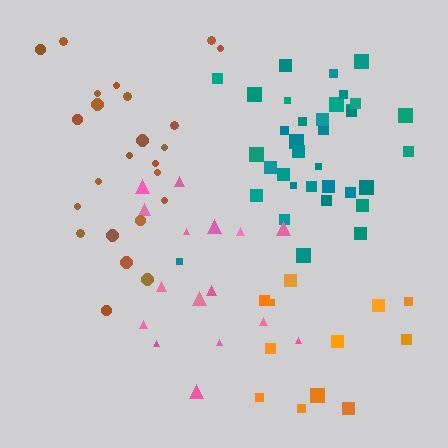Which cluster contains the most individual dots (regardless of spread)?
Teal (35).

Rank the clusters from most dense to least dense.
teal, brown, pink, orange.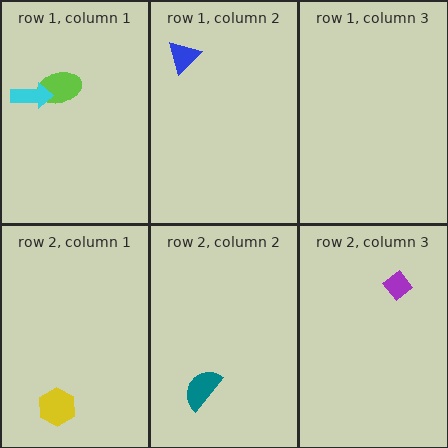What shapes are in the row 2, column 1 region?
The yellow hexagon.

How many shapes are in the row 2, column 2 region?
1.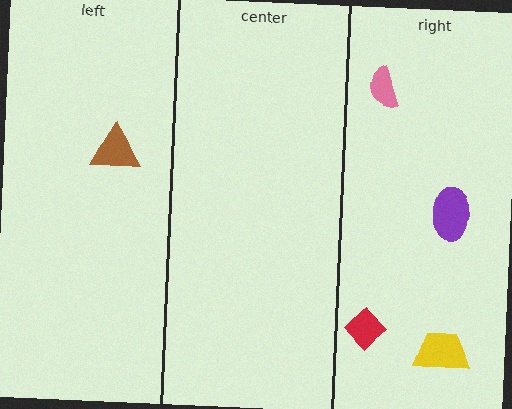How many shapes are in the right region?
4.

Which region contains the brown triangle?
The left region.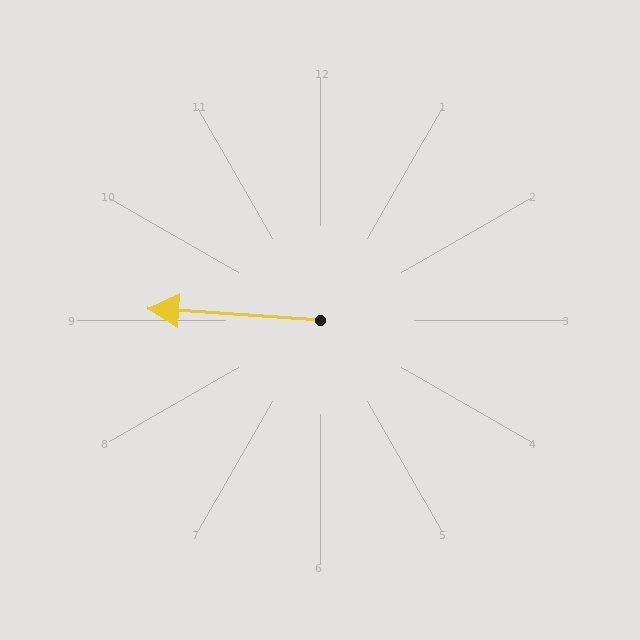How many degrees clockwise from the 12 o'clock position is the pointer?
Approximately 274 degrees.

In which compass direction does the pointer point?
West.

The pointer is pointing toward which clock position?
Roughly 9 o'clock.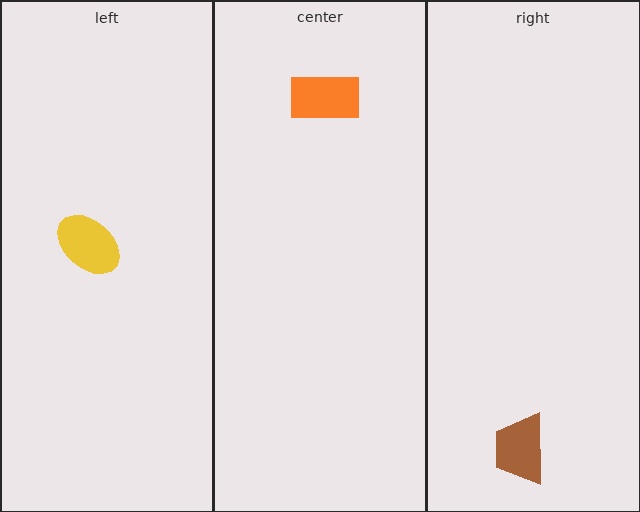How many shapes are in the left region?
1.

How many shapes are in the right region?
1.